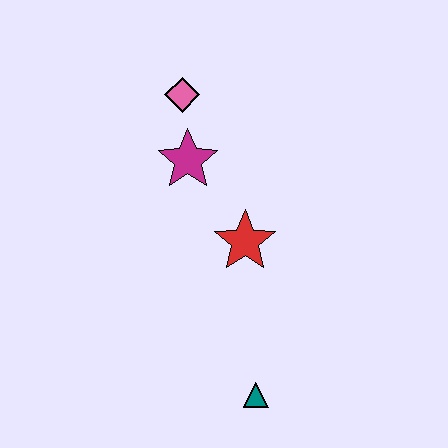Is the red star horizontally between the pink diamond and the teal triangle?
Yes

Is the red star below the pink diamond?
Yes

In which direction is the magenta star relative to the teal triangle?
The magenta star is above the teal triangle.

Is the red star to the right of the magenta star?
Yes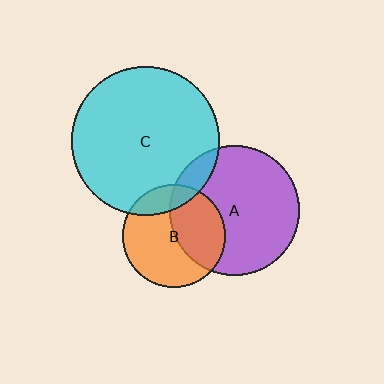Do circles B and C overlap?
Yes.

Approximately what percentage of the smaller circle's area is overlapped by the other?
Approximately 15%.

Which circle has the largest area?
Circle C (cyan).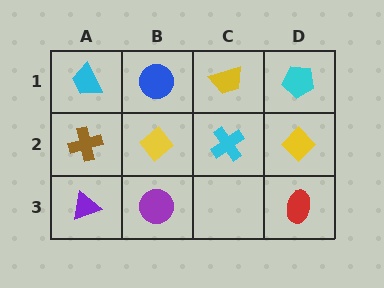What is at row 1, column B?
A blue circle.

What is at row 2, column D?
A yellow diamond.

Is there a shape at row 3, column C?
No, that cell is empty.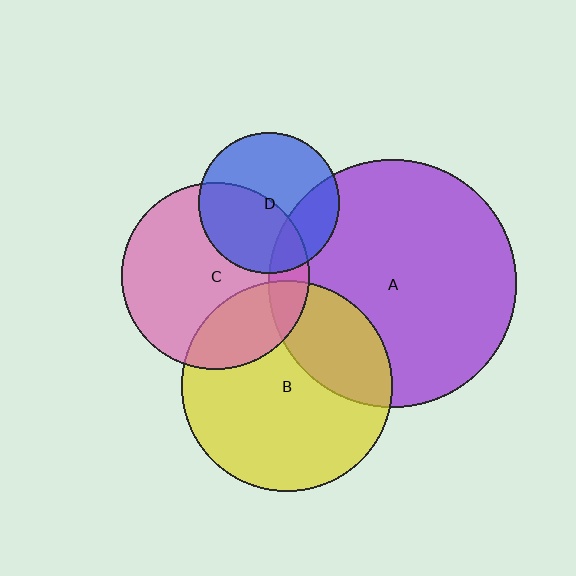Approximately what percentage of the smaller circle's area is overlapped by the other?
Approximately 25%.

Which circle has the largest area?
Circle A (purple).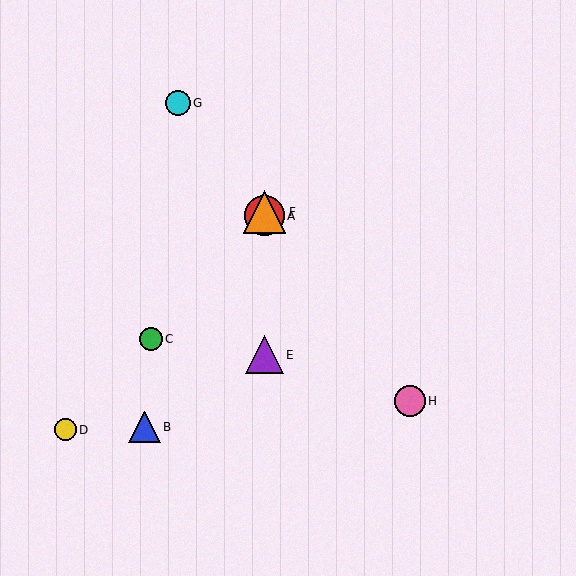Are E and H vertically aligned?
No, E is at x≈264 and H is at x≈410.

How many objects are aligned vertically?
3 objects (A, E, F) are aligned vertically.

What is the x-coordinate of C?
Object C is at x≈151.